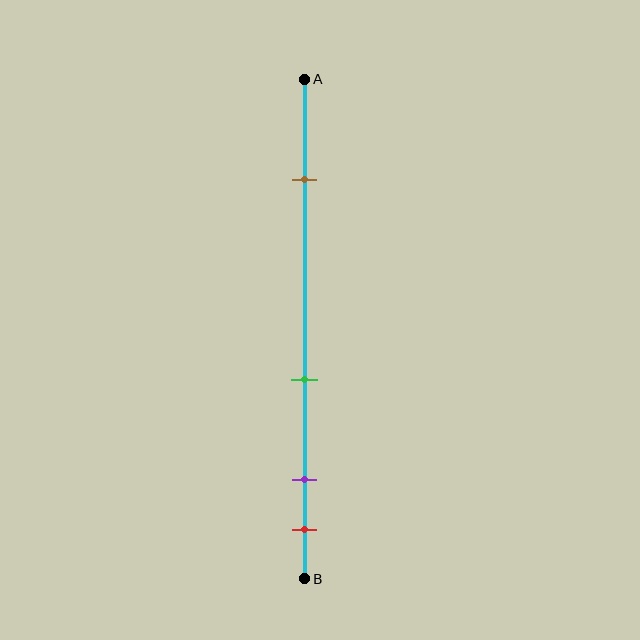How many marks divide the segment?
There are 4 marks dividing the segment.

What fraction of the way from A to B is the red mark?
The red mark is approximately 90% (0.9) of the way from A to B.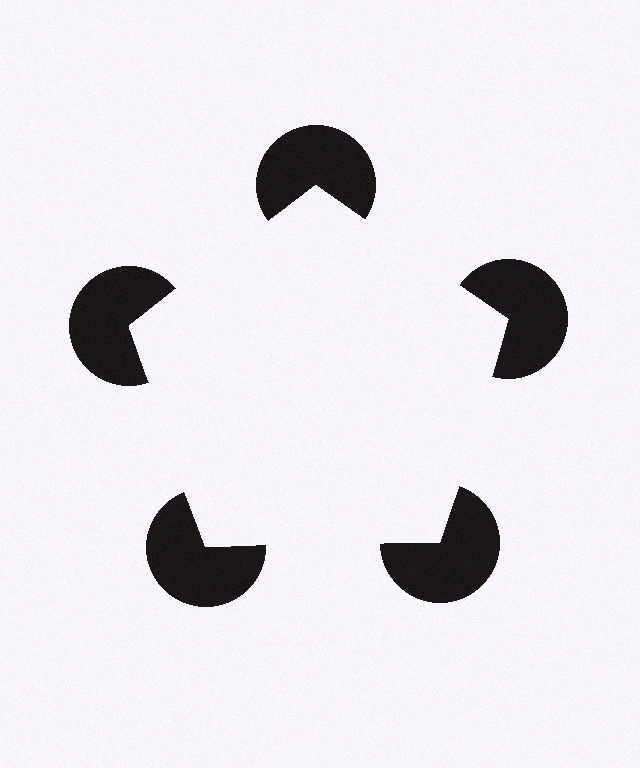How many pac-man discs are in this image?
There are 5 — one at each vertex of the illusory pentagon.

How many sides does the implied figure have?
5 sides.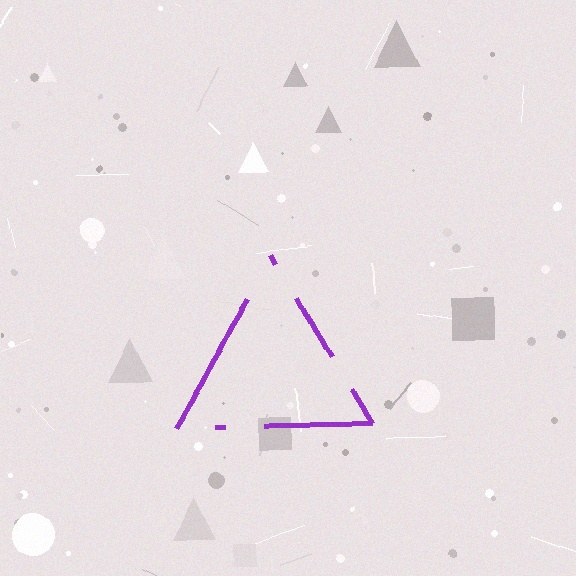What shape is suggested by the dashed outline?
The dashed outline suggests a triangle.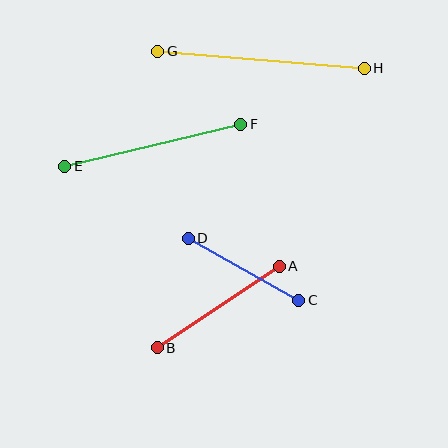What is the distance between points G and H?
The distance is approximately 207 pixels.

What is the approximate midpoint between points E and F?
The midpoint is at approximately (153, 145) pixels.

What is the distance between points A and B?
The distance is approximately 147 pixels.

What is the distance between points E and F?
The distance is approximately 181 pixels.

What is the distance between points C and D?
The distance is approximately 127 pixels.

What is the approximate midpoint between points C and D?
The midpoint is at approximately (243, 269) pixels.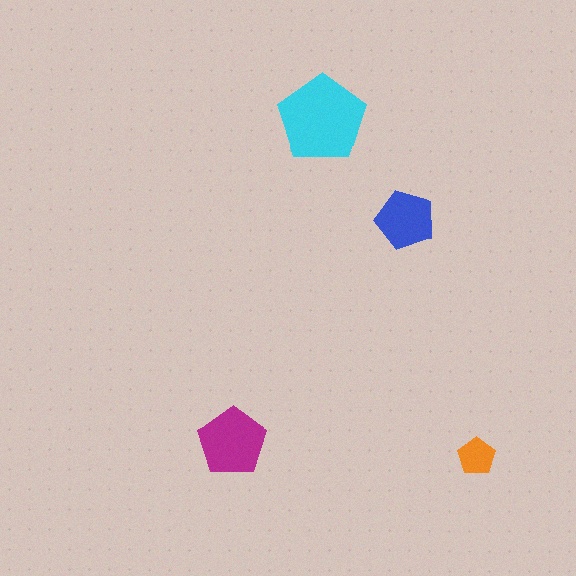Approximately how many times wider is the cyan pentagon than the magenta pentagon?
About 1.5 times wider.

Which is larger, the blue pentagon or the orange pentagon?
The blue one.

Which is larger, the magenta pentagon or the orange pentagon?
The magenta one.